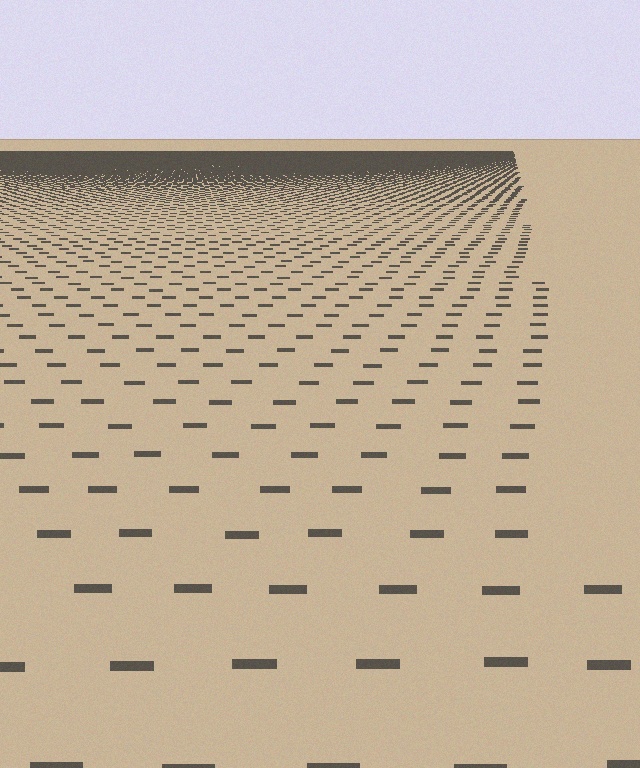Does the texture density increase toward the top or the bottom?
Density increases toward the top.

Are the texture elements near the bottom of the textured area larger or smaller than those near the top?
Larger. Near the bottom, elements are closer to the viewer and appear at a bigger on-screen size.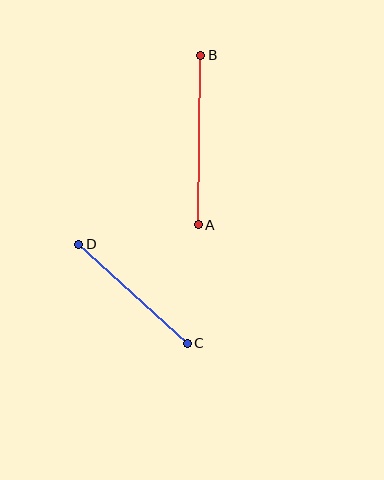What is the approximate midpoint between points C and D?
The midpoint is at approximately (133, 294) pixels.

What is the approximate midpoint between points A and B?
The midpoint is at approximately (200, 140) pixels.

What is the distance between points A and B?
The distance is approximately 169 pixels.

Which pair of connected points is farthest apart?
Points A and B are farthest apart.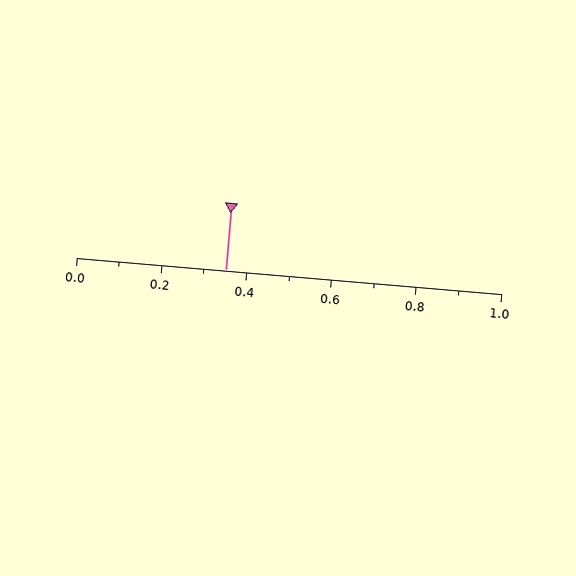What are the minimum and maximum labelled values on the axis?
The axis runs from 0.0 to 1.0.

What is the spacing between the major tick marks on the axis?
The major ticks are spaced 0.2 apart.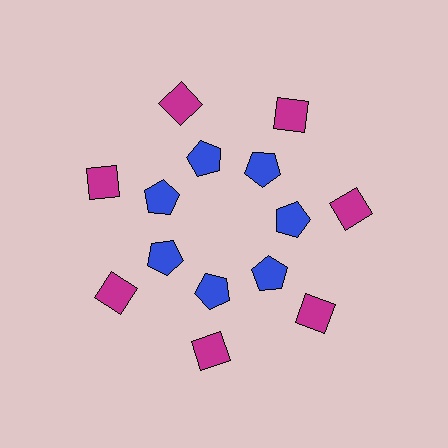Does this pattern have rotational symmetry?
Yes, this pattern has 7-fold rotational symmetry. It looks the same after rotating 51 degrees around the center.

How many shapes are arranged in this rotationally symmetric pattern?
There are 14 shapes, arranged in 7 groups of 2.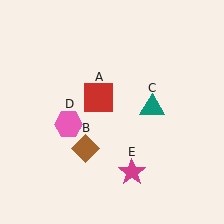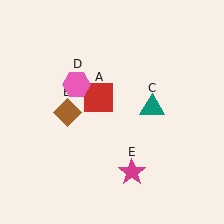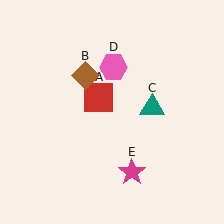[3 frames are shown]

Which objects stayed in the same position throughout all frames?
Red square (object A) and teal triangle (object C) and magenta star (object E) remained stationary.